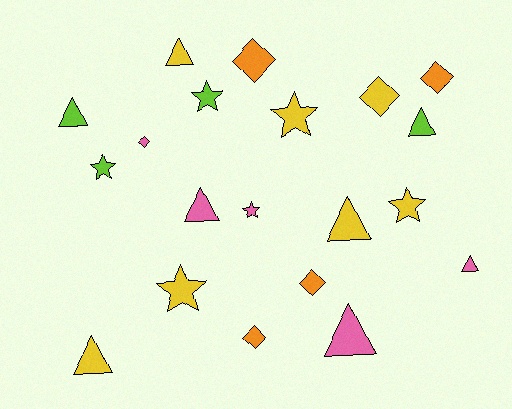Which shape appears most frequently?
Triangle, with 8 objects.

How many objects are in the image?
There are 20 objects.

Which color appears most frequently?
Yellow, with 7 objects.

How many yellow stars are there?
There are 3 yellow stars.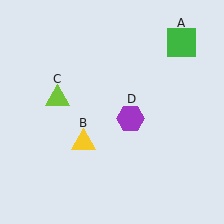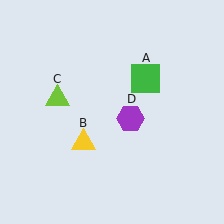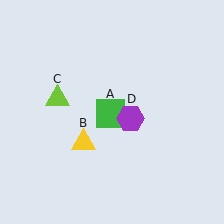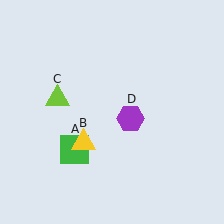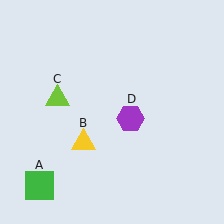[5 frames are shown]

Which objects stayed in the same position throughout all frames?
Yellow triangle (object B) and lime triangle (object C) and purple hexagon (object D) remained stationary.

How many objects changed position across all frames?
1 object changed position: green square (object A).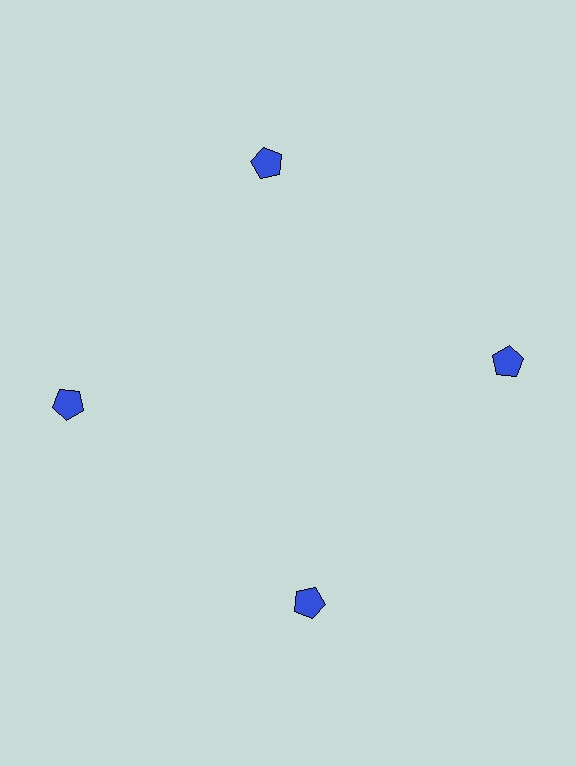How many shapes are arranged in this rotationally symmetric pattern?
There are 4 shapes, arranged in 4 groups of 1.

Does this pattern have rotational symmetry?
Yes, this pattern has 4-fold rotational symmetry. It looks the same after rotating 90 degrees around the center.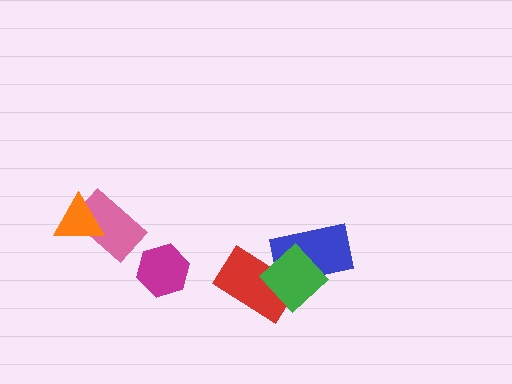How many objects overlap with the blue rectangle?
2 objects overlap with the blue rectangle.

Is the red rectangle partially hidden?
Yes, it is partially covered by another shape.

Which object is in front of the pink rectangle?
The orange triangle is in front of the pink rectangle.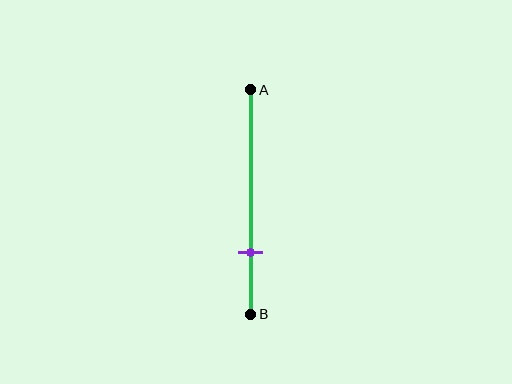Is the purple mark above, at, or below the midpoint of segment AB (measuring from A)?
The purple mark is below the midpoint of segment AB.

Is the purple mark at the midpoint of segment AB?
No, the mark is at about 75% from A, not at the 50% midpoint.